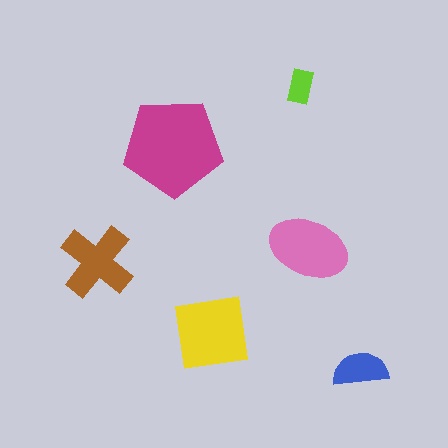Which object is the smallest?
The lime rectangle.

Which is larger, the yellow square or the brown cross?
The yellow square.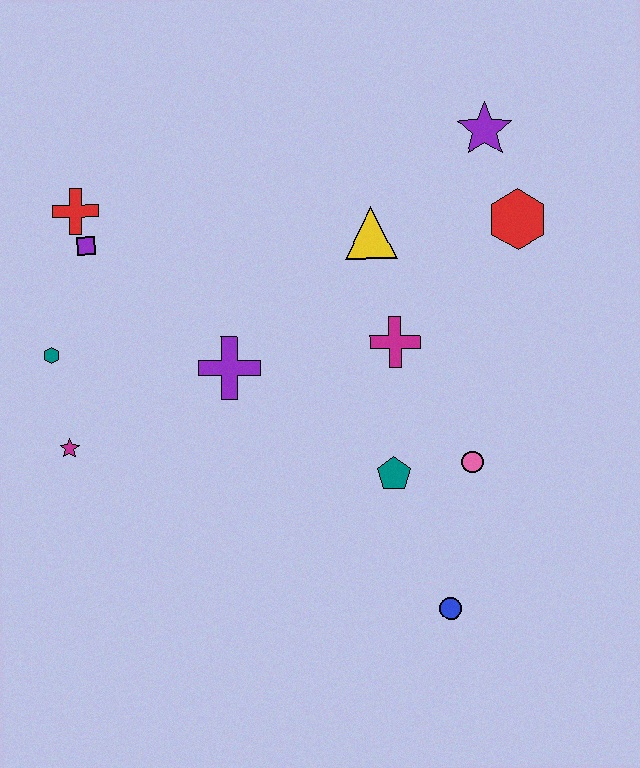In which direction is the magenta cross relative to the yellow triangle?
The magenta cross is below the yellow triangle.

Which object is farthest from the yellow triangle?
The blue circle is farthest from the yellow triangle.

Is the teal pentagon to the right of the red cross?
Yes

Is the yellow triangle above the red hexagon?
No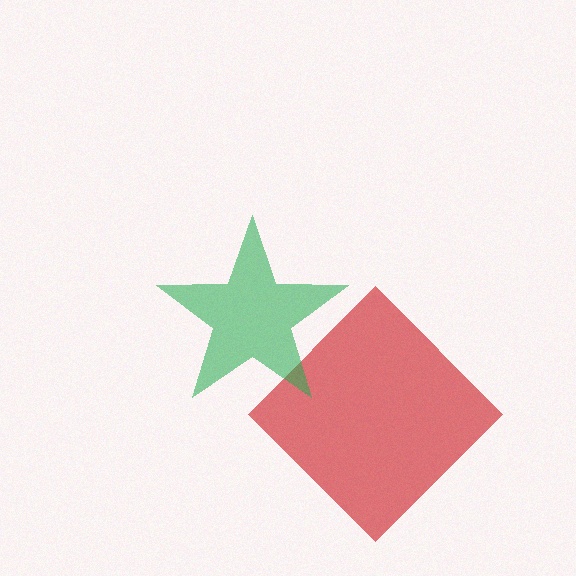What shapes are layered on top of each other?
The layered shapes are: a red diamond, a green star.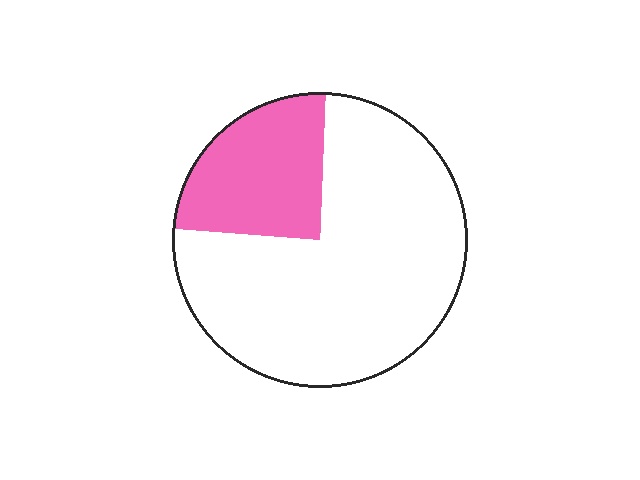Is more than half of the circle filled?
No.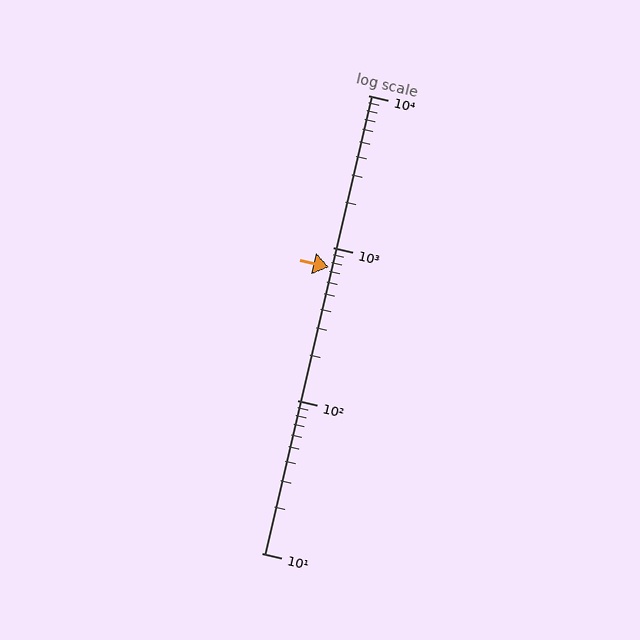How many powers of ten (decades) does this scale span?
The scale spans 3 decades, from 10 to 10000.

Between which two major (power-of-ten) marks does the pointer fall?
The pointer is between 100 and 1000.